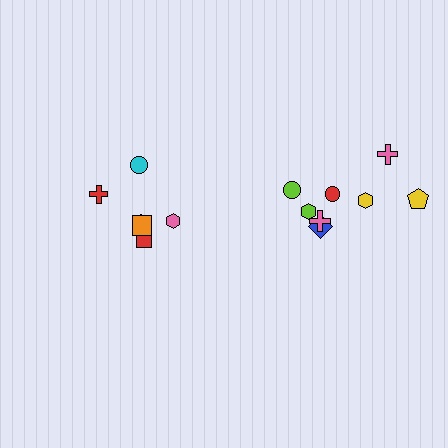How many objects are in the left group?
There are 6 objects.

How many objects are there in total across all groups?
There are 14 objects.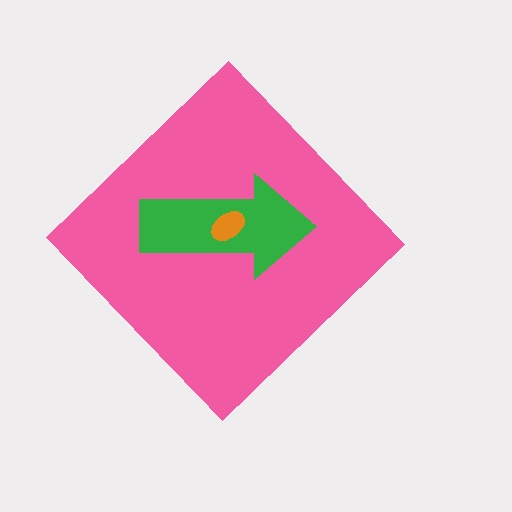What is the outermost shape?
The pink diamond.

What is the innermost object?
The orange ellipse.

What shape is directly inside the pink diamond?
The green arrow.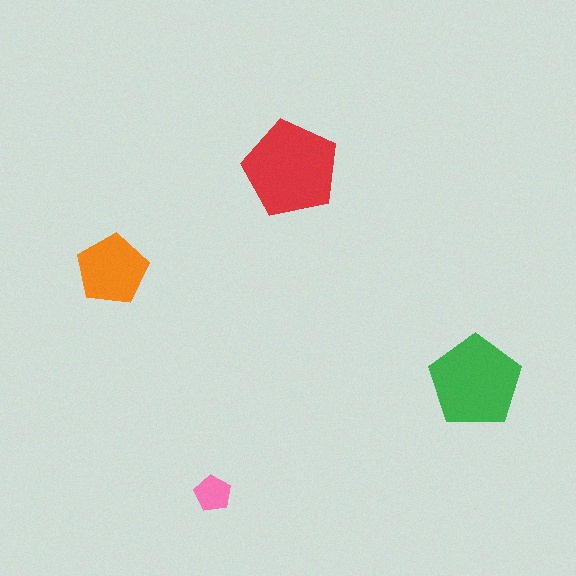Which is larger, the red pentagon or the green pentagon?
The red one.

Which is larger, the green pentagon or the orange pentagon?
The green one.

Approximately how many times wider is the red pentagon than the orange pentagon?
About 1.5 times wider.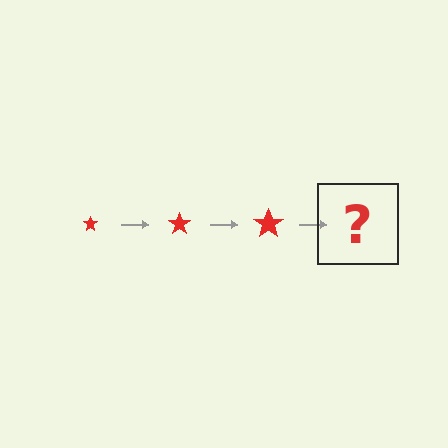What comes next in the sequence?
The next element should be a red star, larger than the previous one.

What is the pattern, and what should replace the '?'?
The pattern is that the star gets progressively larger each step. The '?' should be a red star, larger than the previous one.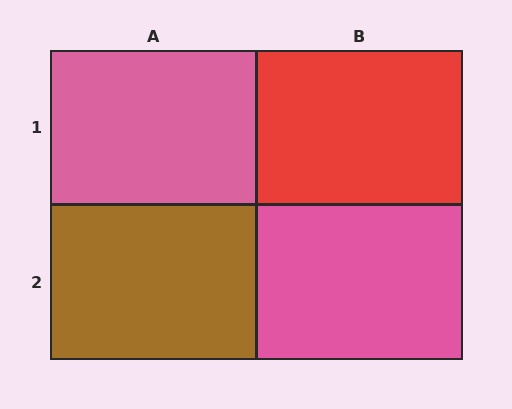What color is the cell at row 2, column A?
Brown.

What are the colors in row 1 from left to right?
Pink, red.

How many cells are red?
1 cell is red.